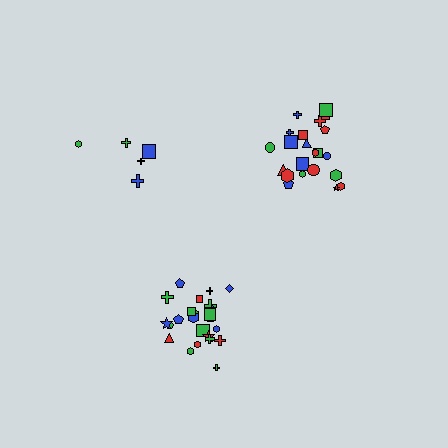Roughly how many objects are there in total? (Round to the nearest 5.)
Roughly 50 objects in total.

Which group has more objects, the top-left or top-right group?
The top-right group.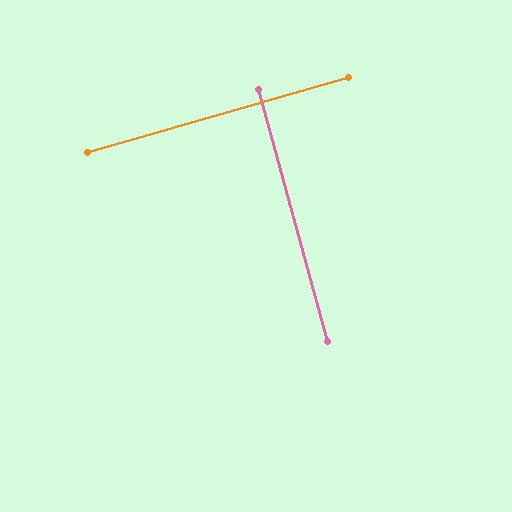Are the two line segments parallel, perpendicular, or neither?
Perpendicular — they meet at approximately 89°.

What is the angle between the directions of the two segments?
Approximately 89 degrees.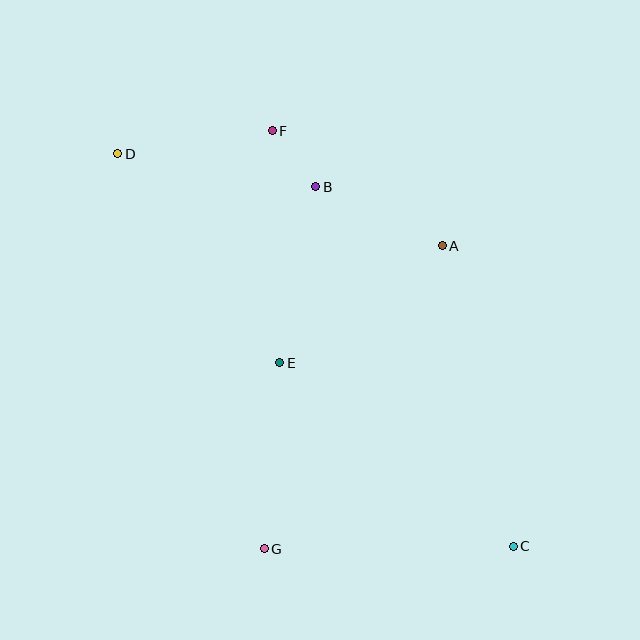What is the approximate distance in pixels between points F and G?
The distance between F and G is approximately 419 pixels.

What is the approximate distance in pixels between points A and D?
The distance between A and D is approximately 337 pixels.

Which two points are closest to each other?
Points B and F are closest to each other.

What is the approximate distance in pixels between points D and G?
The distance between D and G is approximately 422 pixels.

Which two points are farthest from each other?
Points C and D are farthest from each other.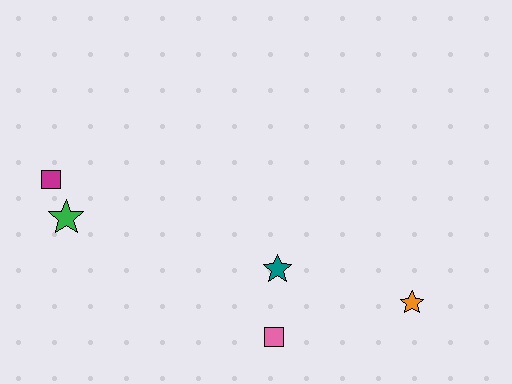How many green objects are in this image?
There is 1 green object.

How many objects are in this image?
There are 5 objects.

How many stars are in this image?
There are 3 stars.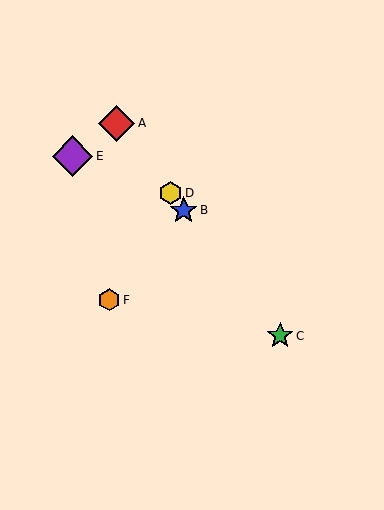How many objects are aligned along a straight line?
4 objects (A, B, C, D) are aligned along a straight line.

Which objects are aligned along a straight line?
Objects A, B, C, D are aligned along a straight line.